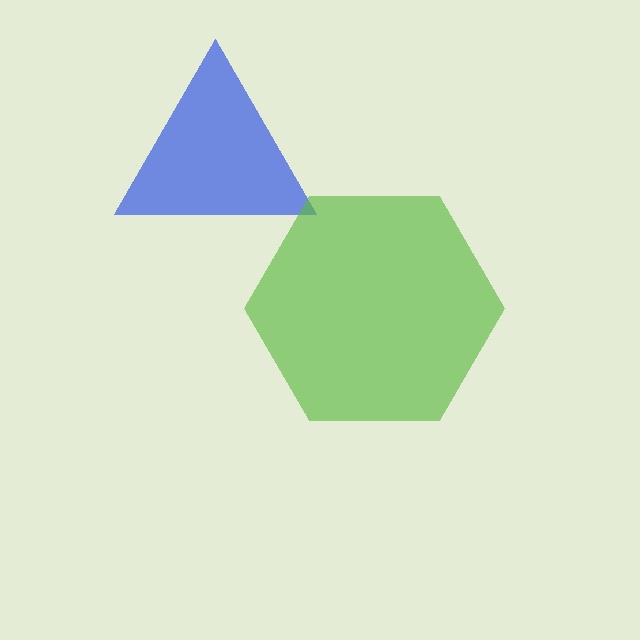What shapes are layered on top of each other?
The layered shapes are: a blue triangle, a lime hexagon.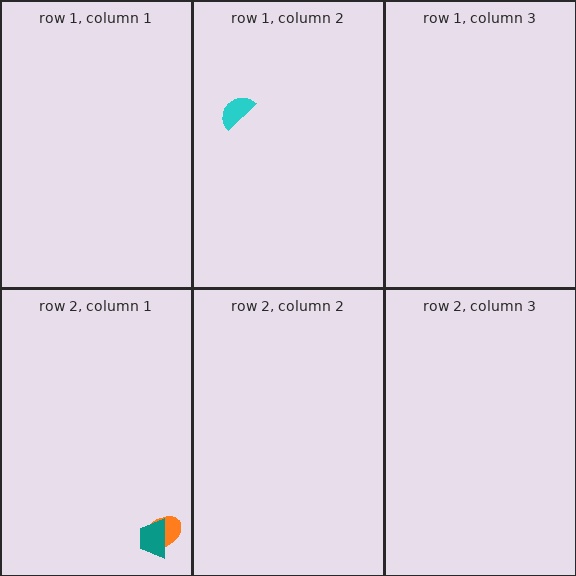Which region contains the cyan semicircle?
The row 1, column 2 region.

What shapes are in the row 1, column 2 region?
The cyan semicircle.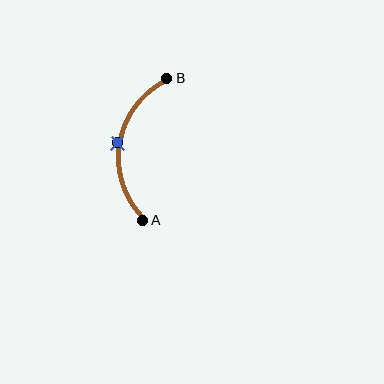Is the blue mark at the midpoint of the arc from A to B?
Yes. The blue mark lies on the arc at equal arc-length from both A and B — it is the arc midpoint.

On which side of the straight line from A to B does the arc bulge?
The arc bulges to the left of the straight line connecting A and B.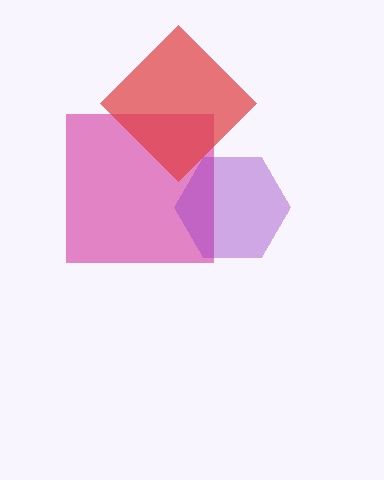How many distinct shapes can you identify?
There are 3 distinct shapes: a magenta square, a purple hexagon, a red diamond.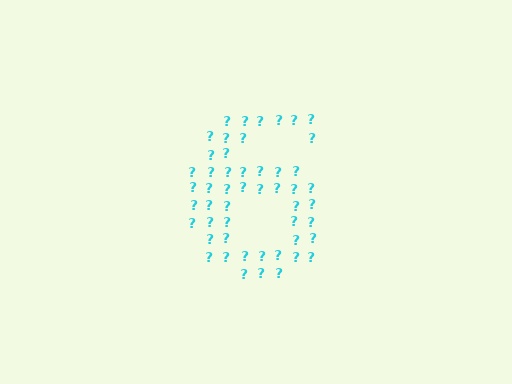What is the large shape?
The large shape is the digit 6.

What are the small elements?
The small elements are question marks.